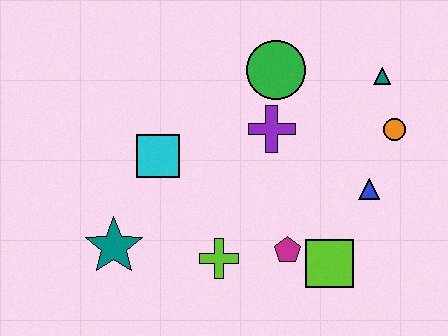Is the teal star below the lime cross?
No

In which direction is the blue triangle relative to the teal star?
The blue triangle is to the right of the teal star.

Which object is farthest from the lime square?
The teal star is farthest from the lime square.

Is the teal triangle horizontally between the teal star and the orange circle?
Yes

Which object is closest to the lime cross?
The magenta pentagon is closest to the lime cross.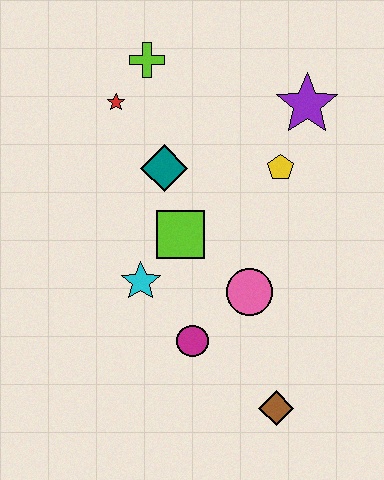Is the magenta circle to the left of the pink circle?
Yes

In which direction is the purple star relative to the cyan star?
The purple star is above the cyan star.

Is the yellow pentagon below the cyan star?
No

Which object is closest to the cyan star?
The lime square is closest to the cyan star.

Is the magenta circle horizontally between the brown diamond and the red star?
Yes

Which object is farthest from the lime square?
The brown diamond is farthest from the lime square.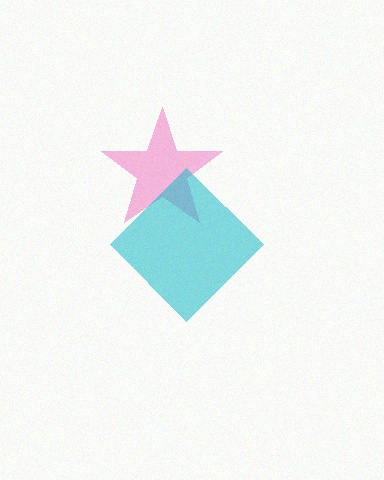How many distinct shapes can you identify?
There are 2 distinct shapes: a pink star, a cyan diamond.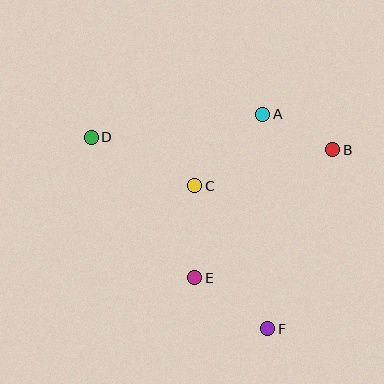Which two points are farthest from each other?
Points D and F are farthest from each other.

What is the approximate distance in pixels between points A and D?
The distance between A and D is approximately 173 pixels.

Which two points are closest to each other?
Points A and B are closest to each other.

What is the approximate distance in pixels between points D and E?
The distance between D and E is approximately 174 pixels.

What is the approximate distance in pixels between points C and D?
The distance between C and D is approximately 114 pixels.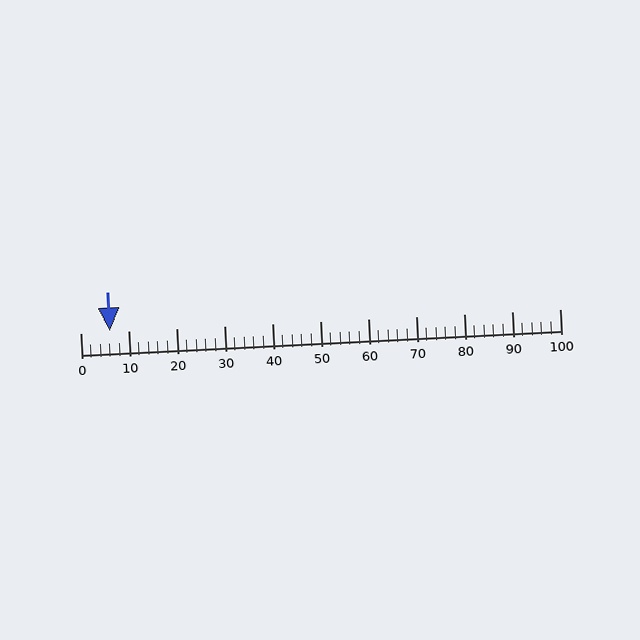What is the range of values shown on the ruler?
The ruler shows values from 0 to 100.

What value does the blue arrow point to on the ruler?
The blue arrow points to approximately 6.